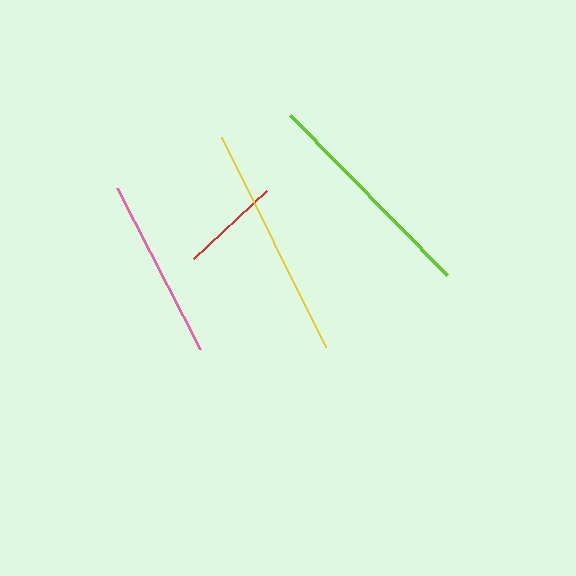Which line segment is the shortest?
The red line is the shortest at approximately 100 pixels.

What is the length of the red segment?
The red segment is approximately 100 pixels long.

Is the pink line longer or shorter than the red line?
The pink line is longer than the red line.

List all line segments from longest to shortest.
From longest to shortest: yellow, lime, pink, red.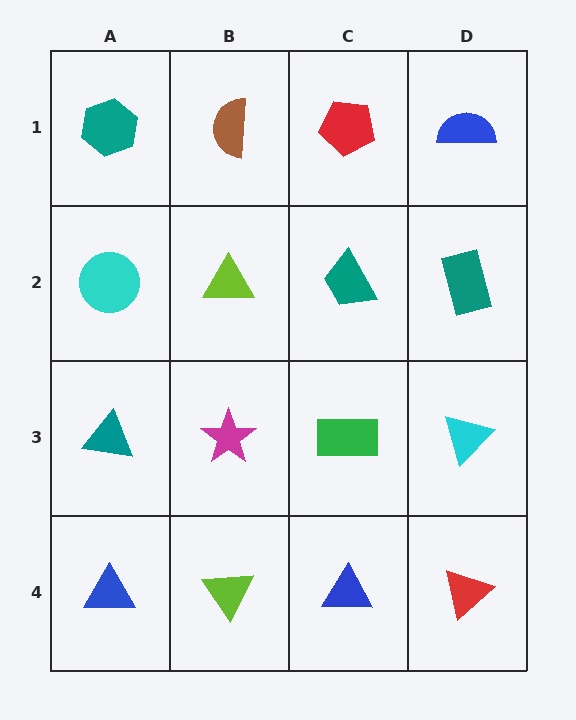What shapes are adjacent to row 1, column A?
A cyan circle (row 2, column A), a brown semicircle (row 1, column B).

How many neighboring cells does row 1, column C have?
3.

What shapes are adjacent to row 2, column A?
A teal hexagon (row 1, column A), a teal triangle (row 3, column A), a lime triangle (row 2, column B).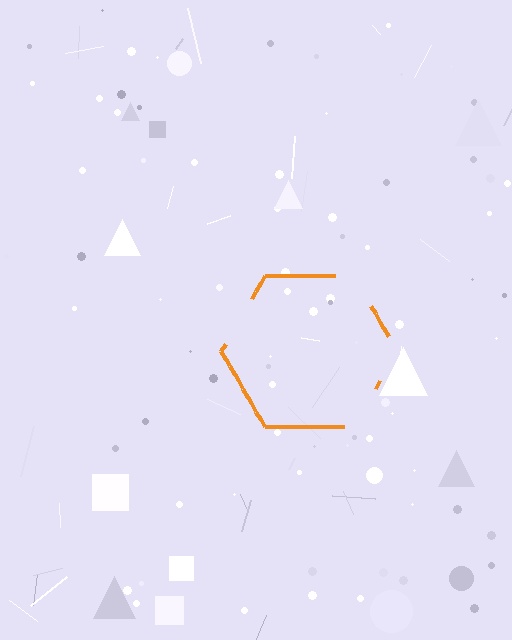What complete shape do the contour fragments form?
The contour fragments form a hexagon.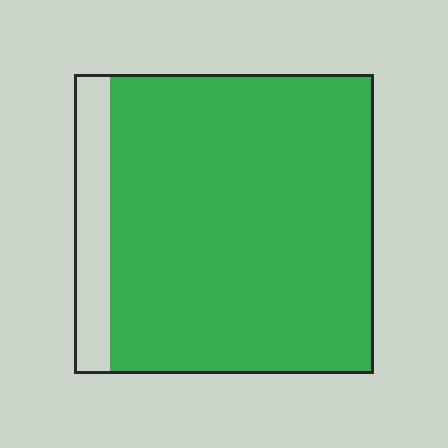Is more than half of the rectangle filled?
Yes.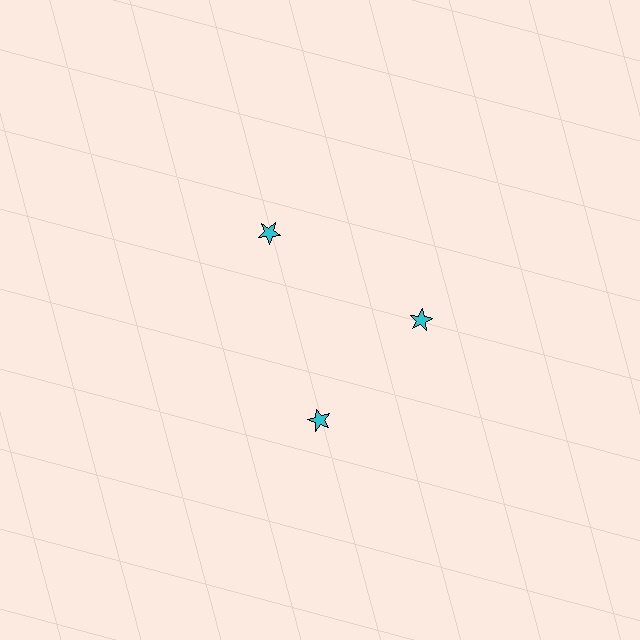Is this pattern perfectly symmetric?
No. The 3 cyan stars are arranged in a ring, but one element near the 7 o'clock position is rotated out of alignment along the ring, breaking the 3-fold rotational symmetry.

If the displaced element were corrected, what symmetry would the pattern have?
It would have 3-fold rotational symmetry — the pattern would map onto itself every 120 degrees.